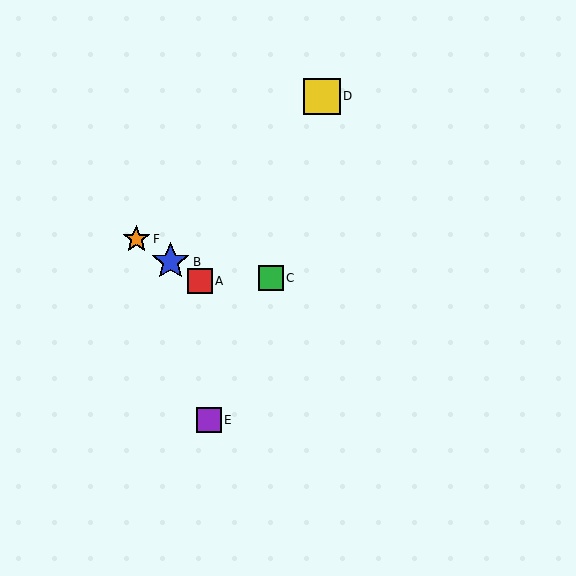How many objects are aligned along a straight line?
3 objects (A, B, F) are aligned along a straight line.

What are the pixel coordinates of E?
Object E is at (209, 420).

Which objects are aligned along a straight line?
Objects A, B, F are aligned along a straight line.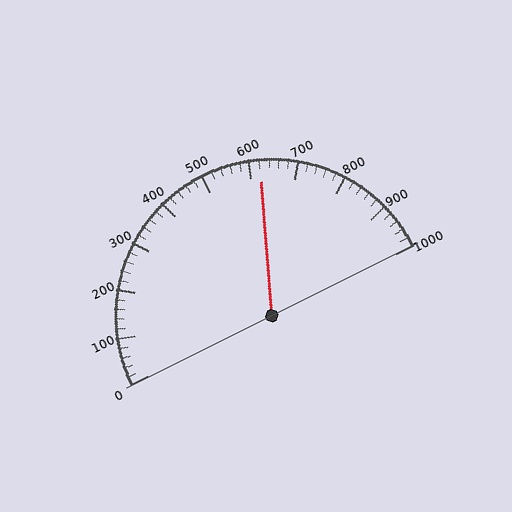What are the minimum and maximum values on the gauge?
The gauge ranges from 0 to 1000.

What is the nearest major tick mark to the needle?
The nearest major tick mark is 600.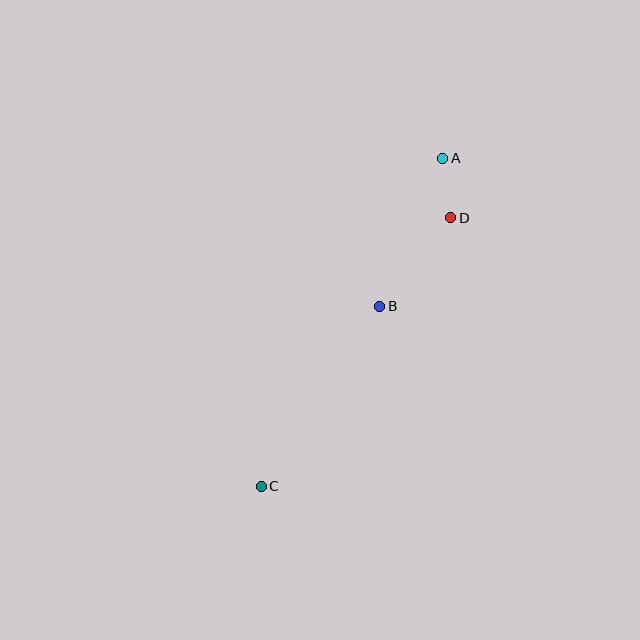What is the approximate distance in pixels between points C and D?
The distance between C and D is approximately 329 pixels.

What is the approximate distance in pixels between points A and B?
The distance between A and B is approximately 161 pixels.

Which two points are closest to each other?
Points A and D are closest to each other.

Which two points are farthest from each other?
Points A and C are farthest from each other.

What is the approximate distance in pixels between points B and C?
The distance between B and C is approximately 216 pixels.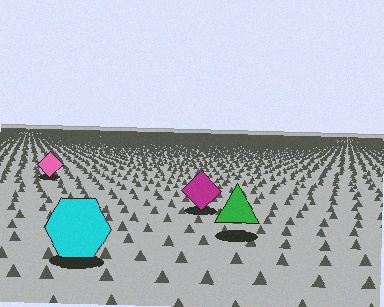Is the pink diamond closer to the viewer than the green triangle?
No. The green triangle is closer — you can tell from the texture gradient: the ground texture is coarser near it.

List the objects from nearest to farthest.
From nearest to farthest: the cyan hexagon, the green triangle, the magenta diamond, the pink diamond.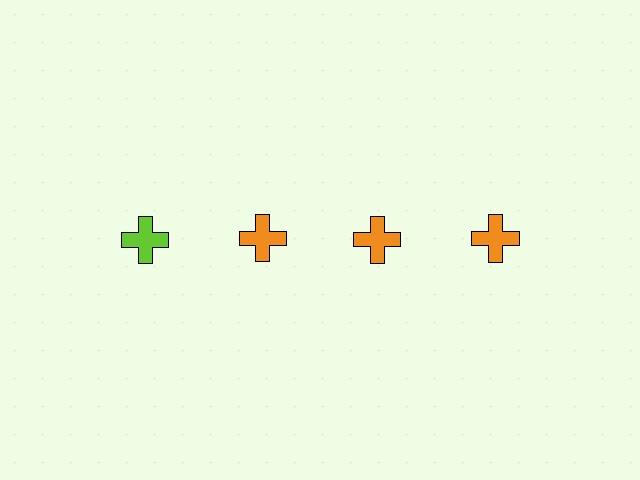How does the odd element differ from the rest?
It has a different color: lime instead of orange.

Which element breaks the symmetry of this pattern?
The lime cross in the top row, leftmost column breaks the symmetry. All other shapes are orange crosses.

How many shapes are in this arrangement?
There are 4 shapes arranged in a grid pattern.